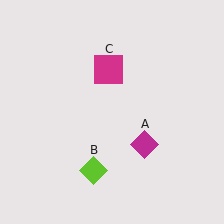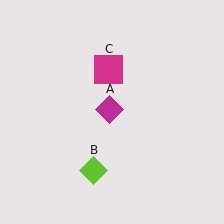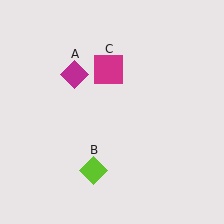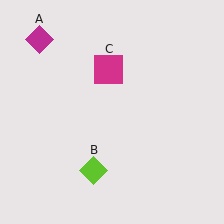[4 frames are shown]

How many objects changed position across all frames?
1 object changed position: magenta diamond (object A).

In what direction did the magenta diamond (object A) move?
The magenta diamond (object A) moved up and to the left.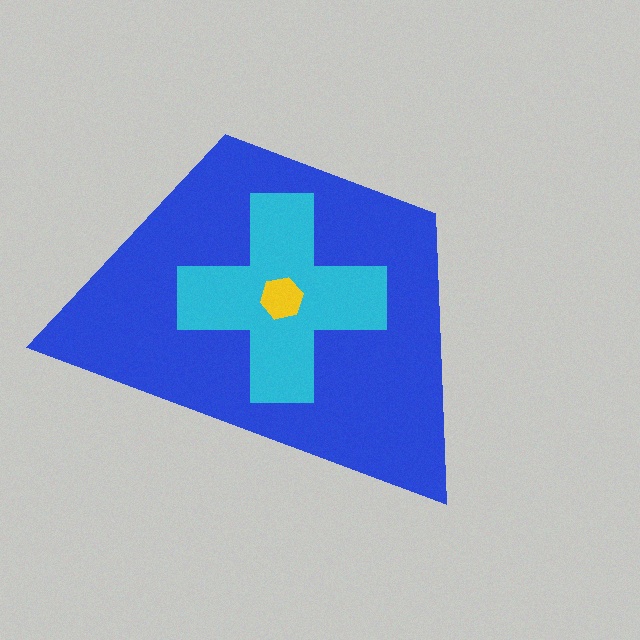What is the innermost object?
The yellow hexagon.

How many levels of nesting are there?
3.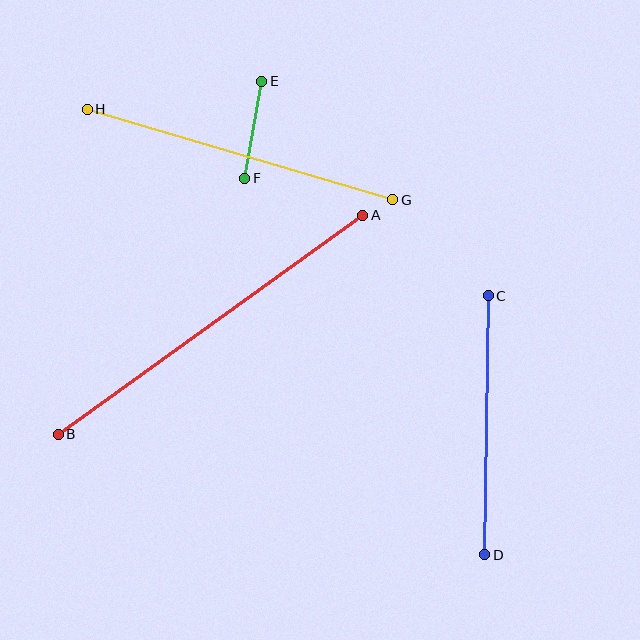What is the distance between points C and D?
The distance is approximately 259 pixels.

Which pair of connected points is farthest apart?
Points A and B are farthest apart.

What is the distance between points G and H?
The distance is approximately 319 pixels.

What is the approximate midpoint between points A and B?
The midpoint is at approximately (211, 325) pixels.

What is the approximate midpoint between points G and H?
The midpoint is at approximately (240, 154) pixels.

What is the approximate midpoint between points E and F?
The midpoint is at approximately (253, 130) pixels.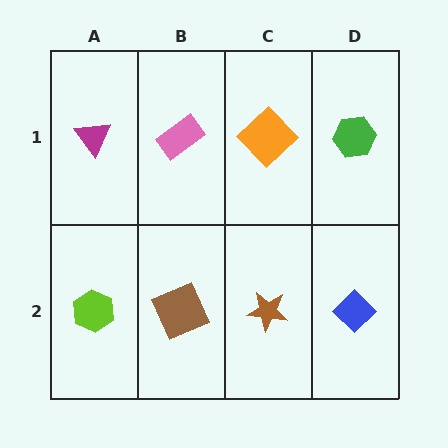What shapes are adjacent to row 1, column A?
A lime hexagon (row 2, column A), a pink rectangle (row 1, column B).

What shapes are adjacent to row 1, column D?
A blue diamond (row 2, column D), an orange diamond (row 1, column C).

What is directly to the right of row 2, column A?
A brown square.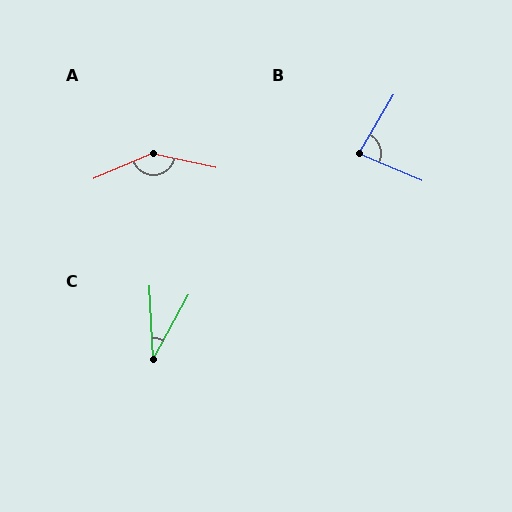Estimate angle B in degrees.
Approximately 83 degrees.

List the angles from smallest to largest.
C (31°), B (83°), A (145°).